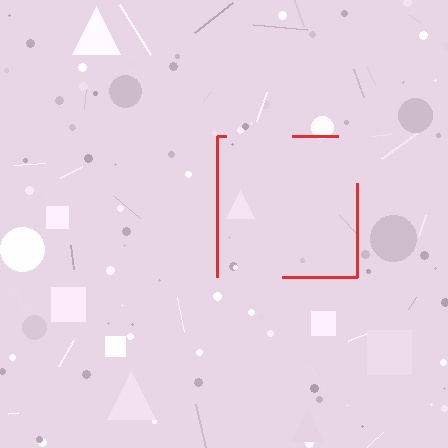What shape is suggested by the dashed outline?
The dashed outline suggests a square.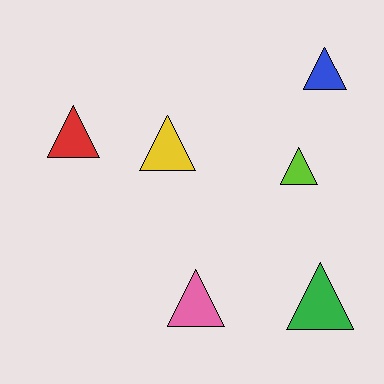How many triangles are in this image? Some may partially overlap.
There are 6 triangles.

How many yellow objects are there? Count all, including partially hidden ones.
There is 1 yellow object.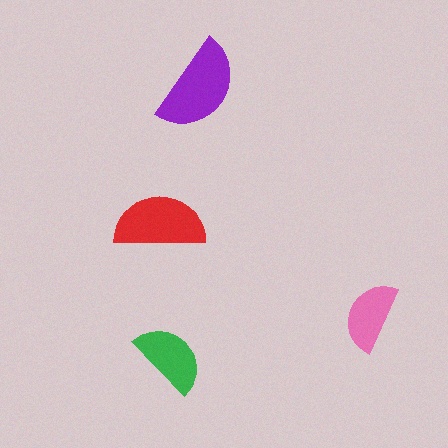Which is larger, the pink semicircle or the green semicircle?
The green one.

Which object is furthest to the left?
The red semicircle is leftmost.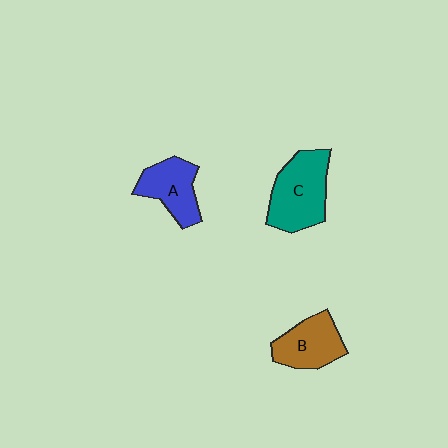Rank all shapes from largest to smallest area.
From largest to smallest: C (teal), B (brown), A (blue).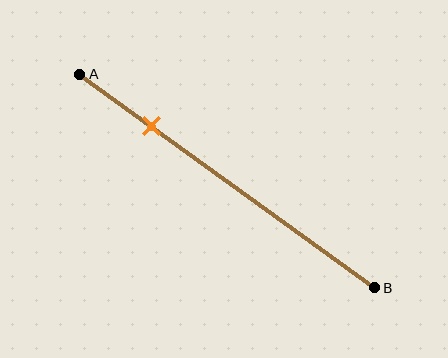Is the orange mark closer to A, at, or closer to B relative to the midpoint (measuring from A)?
The orange mark is closer to point A than the midpoint of segment AB.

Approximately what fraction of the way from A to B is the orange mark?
The orange mark is approximately 25% of the way from A to B.